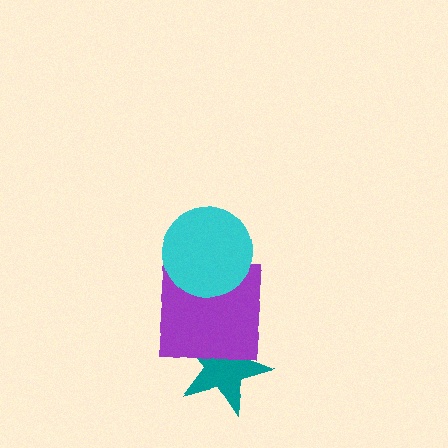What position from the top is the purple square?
The purple square is 2nd from the top.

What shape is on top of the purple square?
The cyan circle is on top of the purple square.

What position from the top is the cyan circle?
The cyan circle is 1st from the top.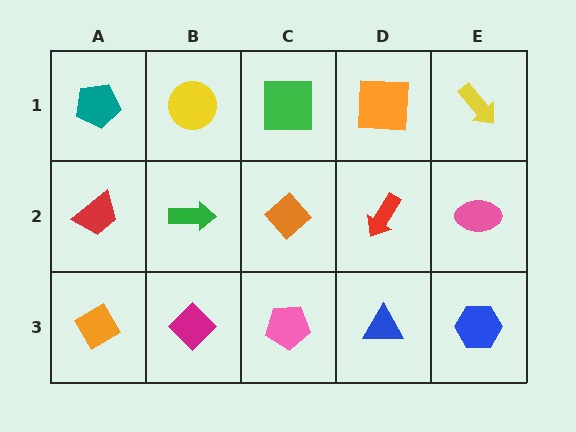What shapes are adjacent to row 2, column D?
An orange square (row 1, column D), a blue triangle (row 3, column D), an orange diamond (row 2, column C), a pink ellipse (row 2, column E).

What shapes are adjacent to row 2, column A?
A teal pentagon (row 1, column A), an orange diamond (row 3, column A), a green arrow (row 2, column B).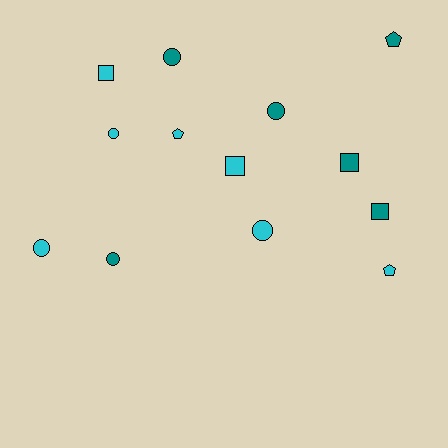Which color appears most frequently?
Cyan, with 7 objects.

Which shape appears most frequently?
Circle, with 6 objects.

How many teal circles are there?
There are 3 teal circles.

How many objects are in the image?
There are 13 objects.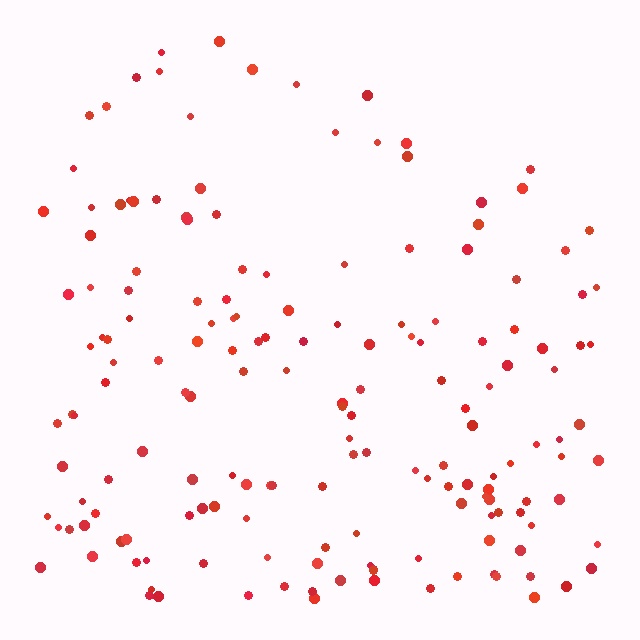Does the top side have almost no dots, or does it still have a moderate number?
Still a moderate number, just noticeably fewer than the bottom.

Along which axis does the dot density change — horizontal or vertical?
Vertical.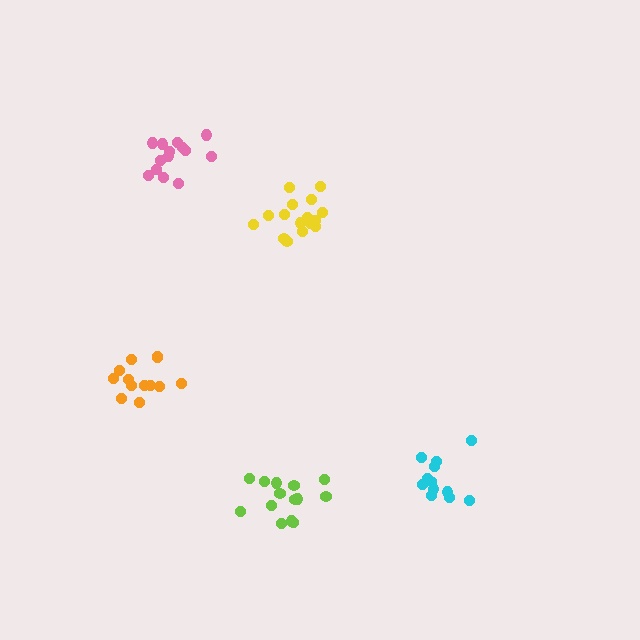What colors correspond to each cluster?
The clusters are colored: lime, orange, cyan, pink, yellow.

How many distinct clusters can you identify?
There are 5 distinct clusters.